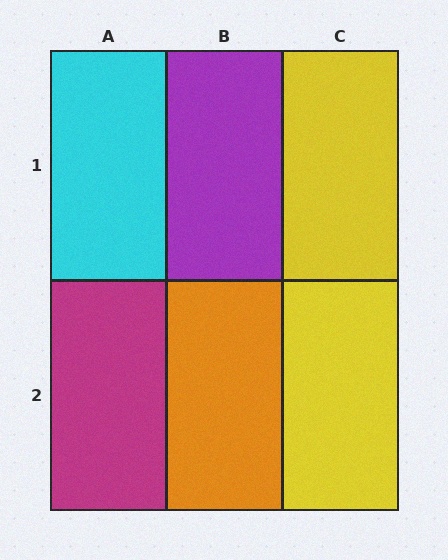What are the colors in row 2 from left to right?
Magenta, orange, yellow.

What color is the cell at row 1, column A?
Cyan.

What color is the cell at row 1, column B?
Purple.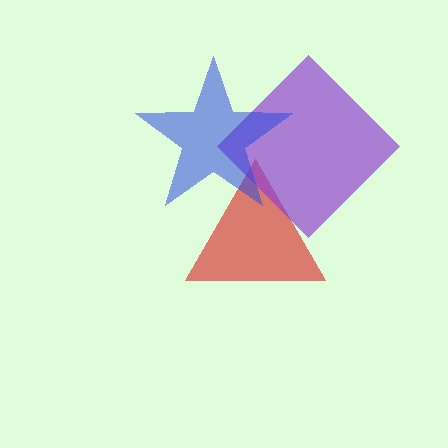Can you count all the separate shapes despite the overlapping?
Yes, there are 3 separate shapes.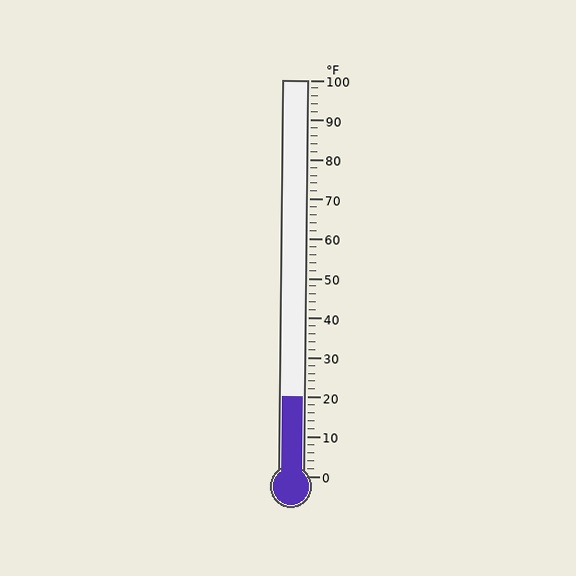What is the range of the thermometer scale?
The thermometer scale ranges from 0°F to 100°F.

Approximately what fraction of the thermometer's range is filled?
The thermometer is filled to approximately 20% of its range.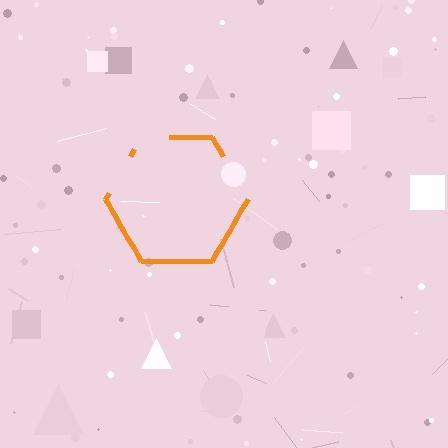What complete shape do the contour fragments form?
The contour fragments form a hexagon.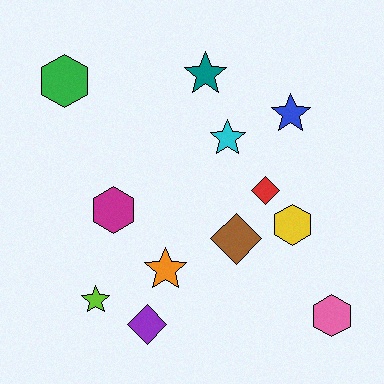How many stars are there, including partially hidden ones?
There are 5 stars.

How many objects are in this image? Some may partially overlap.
There are 12 objects.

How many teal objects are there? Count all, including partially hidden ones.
There is 1 teal object.